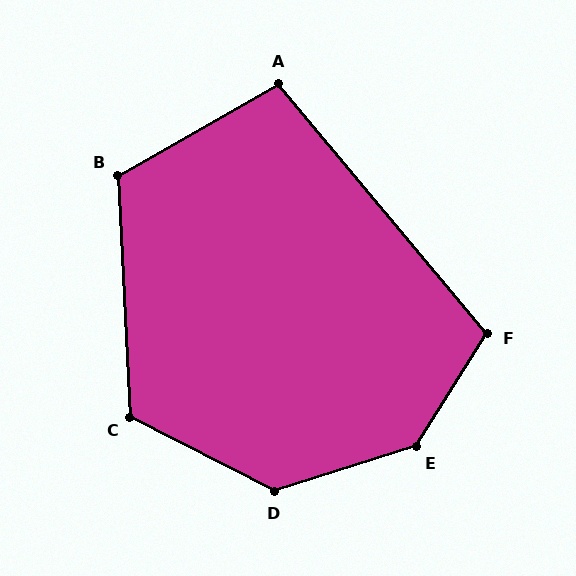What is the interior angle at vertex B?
Approximately 117 degrees (obtuse).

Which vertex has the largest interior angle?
E, at approximately 140 degrees.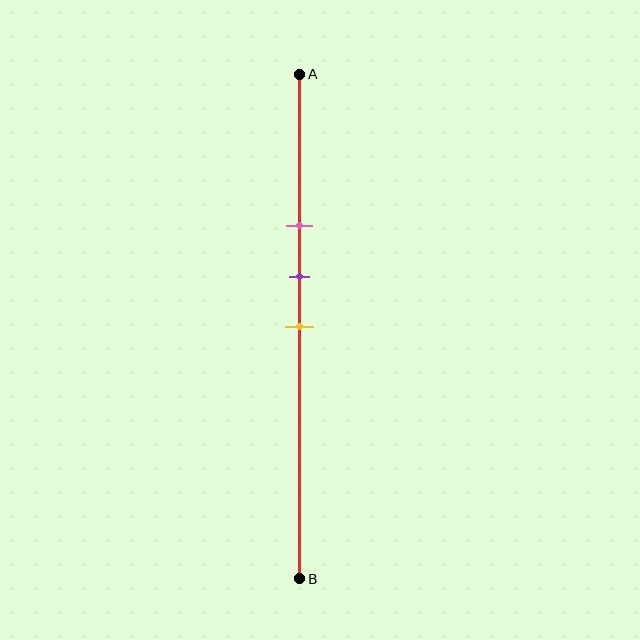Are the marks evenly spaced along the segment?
Yes, the marks are approximately evenly spaced.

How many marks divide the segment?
There are 3 marks dividing the segment.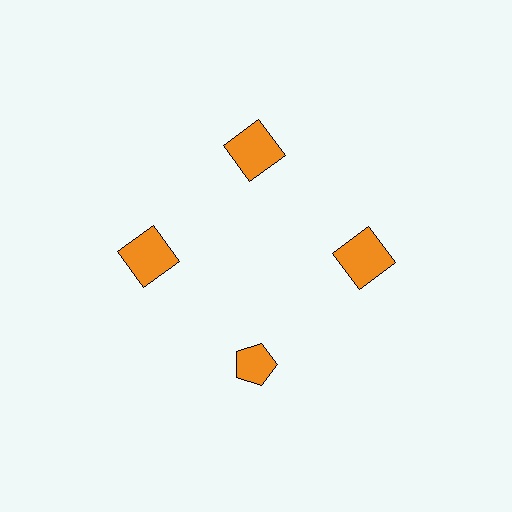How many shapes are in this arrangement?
There are 4 shapes arranged in a ring pattern.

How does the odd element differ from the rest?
It has a different shape: pentagon instead of square.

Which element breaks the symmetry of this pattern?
The orange pentagon at roughly the 6 o'clock position breaks the symmetry. All other shapes are orange squares.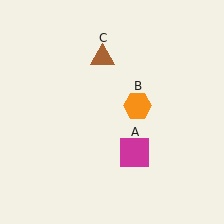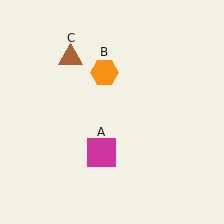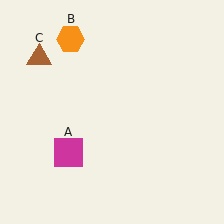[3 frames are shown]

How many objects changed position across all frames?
3 objects changed position: magenta square (object A), orange hexagon (object B), brown triangle (object C).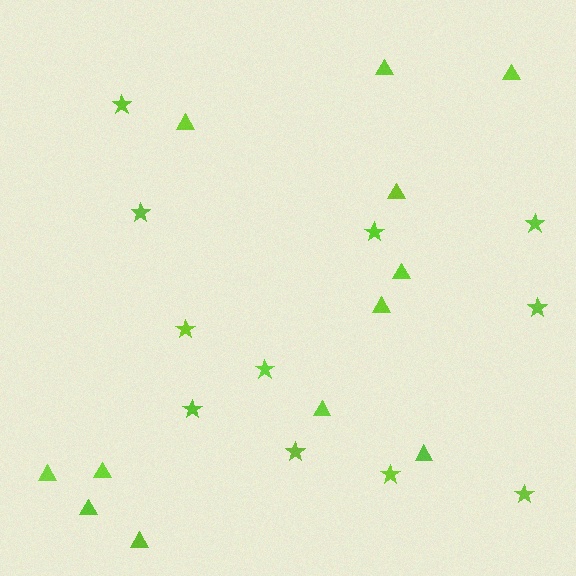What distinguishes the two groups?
There are 2 groups: one group of stars (11) and one group of triangles (12).